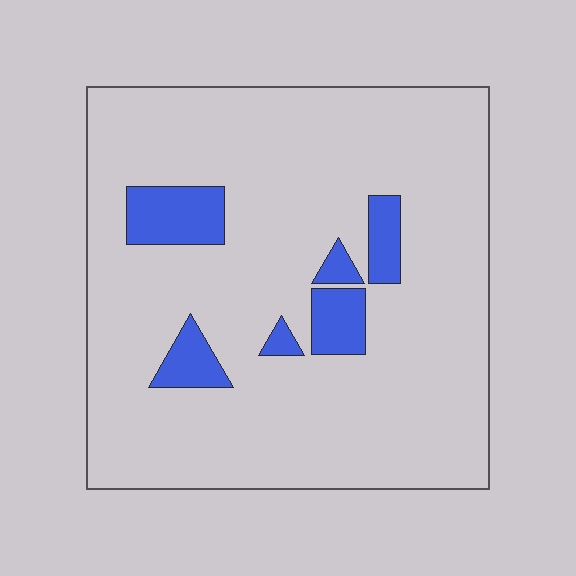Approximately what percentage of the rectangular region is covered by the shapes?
Approximately 10%.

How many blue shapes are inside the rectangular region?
6.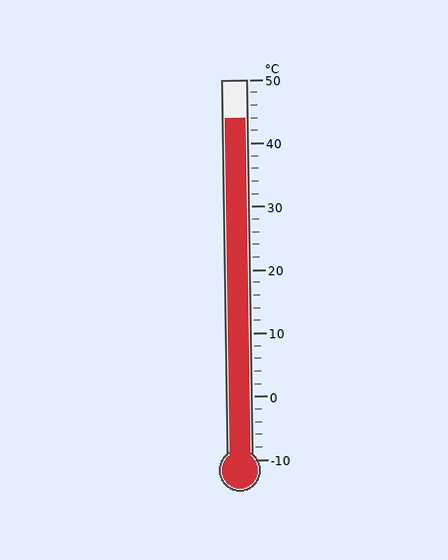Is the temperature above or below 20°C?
The temperature is above 20°C.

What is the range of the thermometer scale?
The thermometer scale ranges from -10°C to 50°C.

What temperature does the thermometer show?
The thermometer shows approximately 44°C.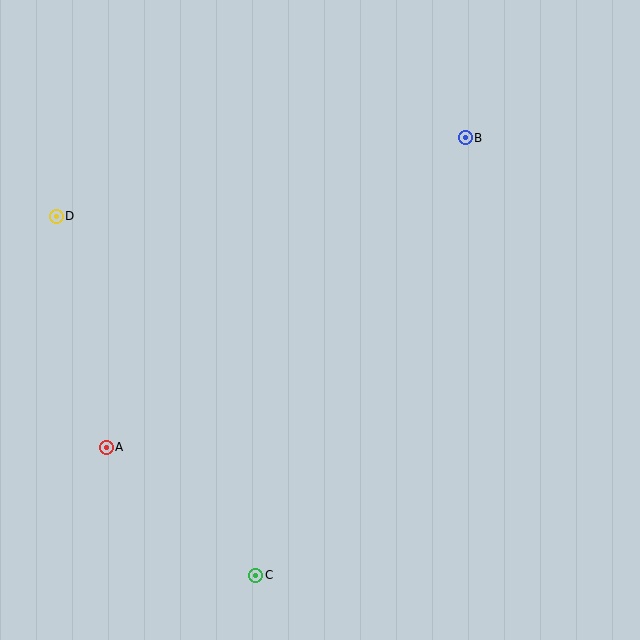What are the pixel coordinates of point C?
Point C is at (256, 575).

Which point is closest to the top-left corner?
Point D is closest to the top-left corner.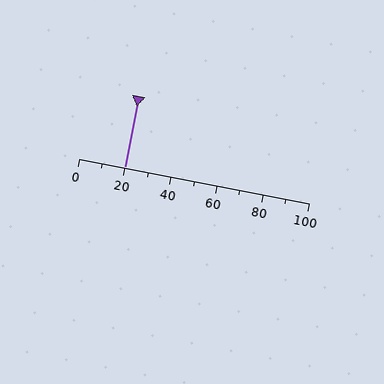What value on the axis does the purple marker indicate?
The marker indicates approximately 20.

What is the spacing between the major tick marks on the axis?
The major ticks are spaced 20 apart.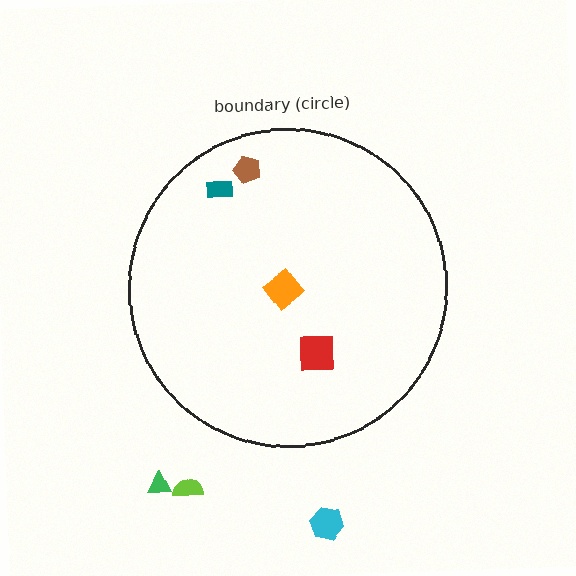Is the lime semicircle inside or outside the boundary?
Outside.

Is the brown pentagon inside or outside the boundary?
Inside.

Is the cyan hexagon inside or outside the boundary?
Outside.